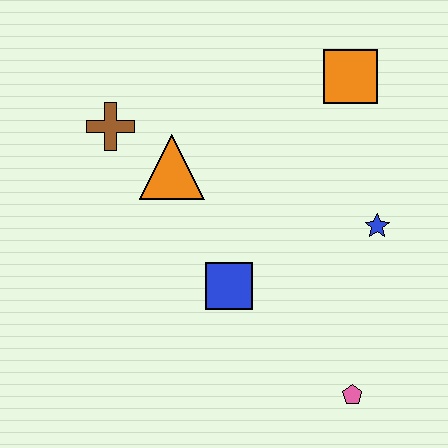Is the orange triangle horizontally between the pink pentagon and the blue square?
No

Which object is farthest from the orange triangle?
The pink pentagon is farthest from the orange triangle.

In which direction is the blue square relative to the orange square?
The blue square is below the orange square.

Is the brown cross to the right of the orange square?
No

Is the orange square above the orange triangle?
Yes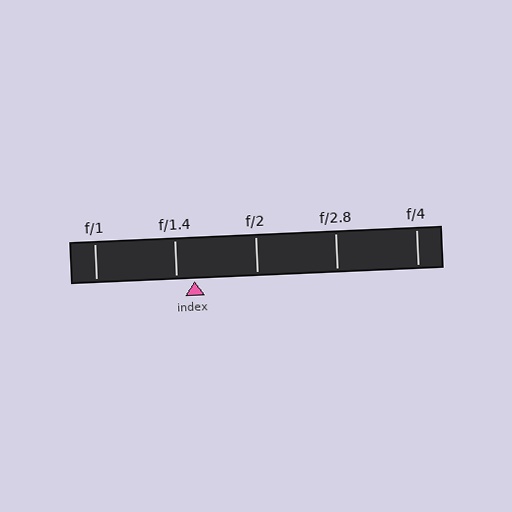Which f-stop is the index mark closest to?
The index mark is closest to f/1.4.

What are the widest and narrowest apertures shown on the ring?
The widest aperture shown is f/1 and the narrowest is f/4.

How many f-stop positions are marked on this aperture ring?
There are 5 f-stop positions marked.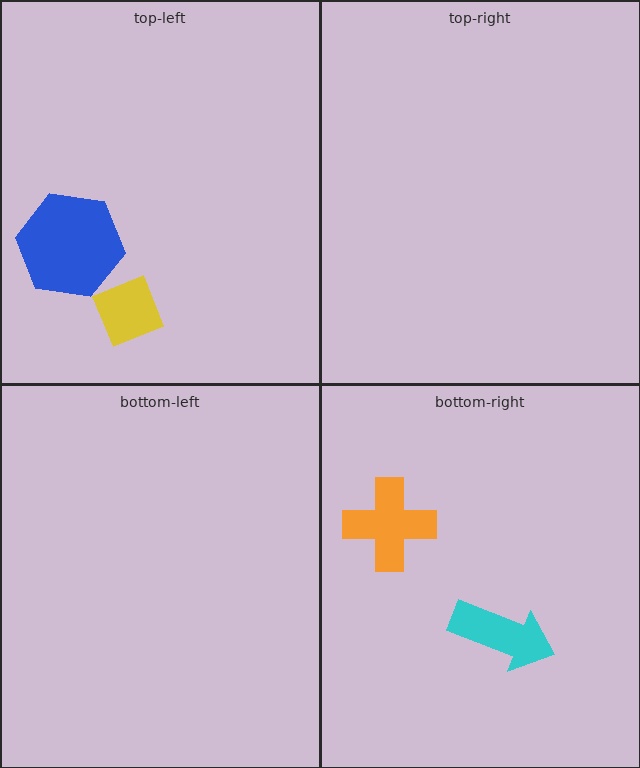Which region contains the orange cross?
The bottom-right region.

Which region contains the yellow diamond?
The top-left region.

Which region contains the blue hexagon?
The top-left region.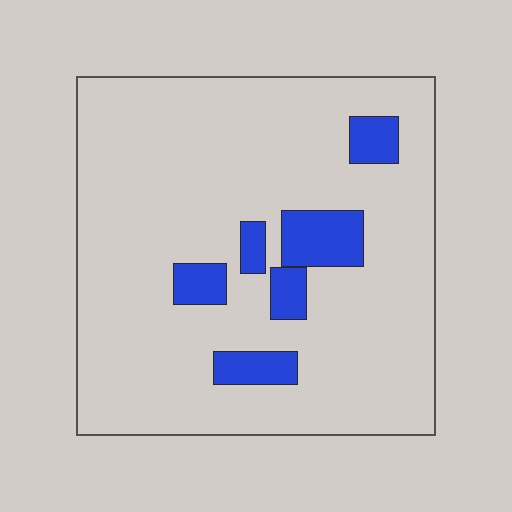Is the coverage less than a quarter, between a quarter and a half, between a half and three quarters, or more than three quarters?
Less than a quarter.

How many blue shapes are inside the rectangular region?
6.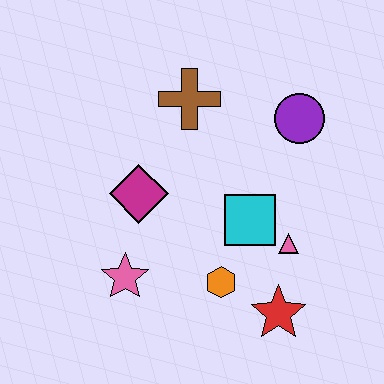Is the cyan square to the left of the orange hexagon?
No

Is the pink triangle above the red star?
Yes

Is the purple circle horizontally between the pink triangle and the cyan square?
No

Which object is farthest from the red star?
The brown cross is farthest from the red star.